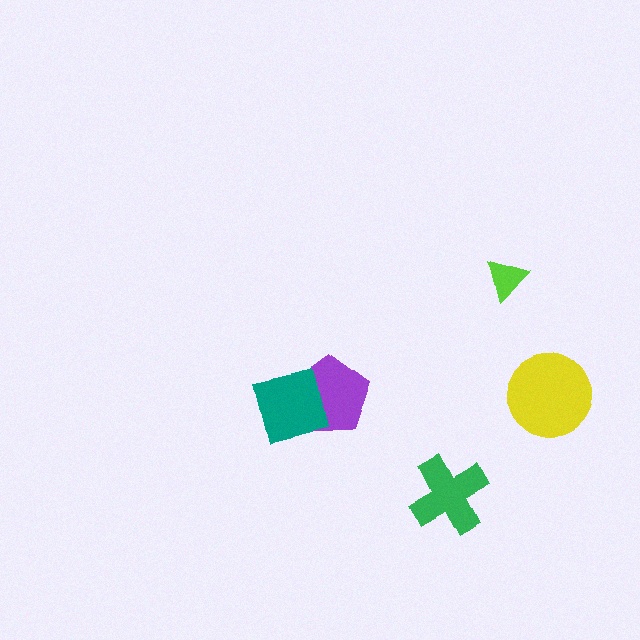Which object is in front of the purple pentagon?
The teal square is in front of the purple pentagon.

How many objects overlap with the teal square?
1 object overlaps with the teal square.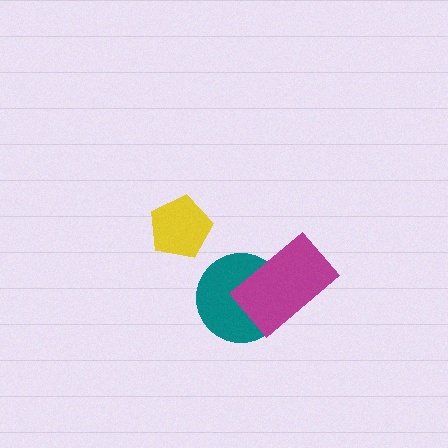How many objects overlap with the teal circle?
1 object overlaps with the teal circle.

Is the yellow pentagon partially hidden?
No, no other shape covers it.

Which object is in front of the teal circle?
The magenta rectangle is in front of the teal circle.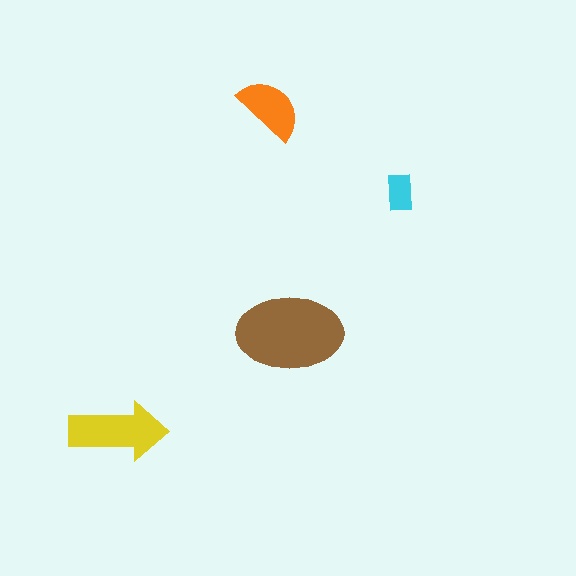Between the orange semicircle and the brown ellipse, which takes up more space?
The brown ellipse.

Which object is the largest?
The brown ellipse.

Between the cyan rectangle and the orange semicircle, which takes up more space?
The orange semicircle.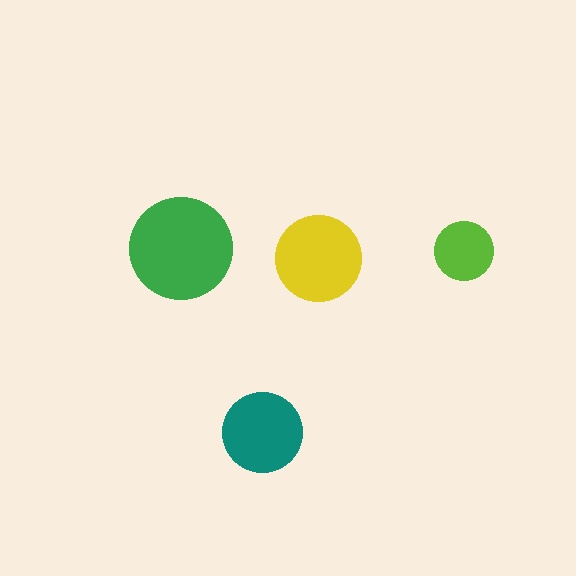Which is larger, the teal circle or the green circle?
The green one.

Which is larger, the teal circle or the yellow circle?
The yellow one.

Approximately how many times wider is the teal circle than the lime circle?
About 1.5 times wider.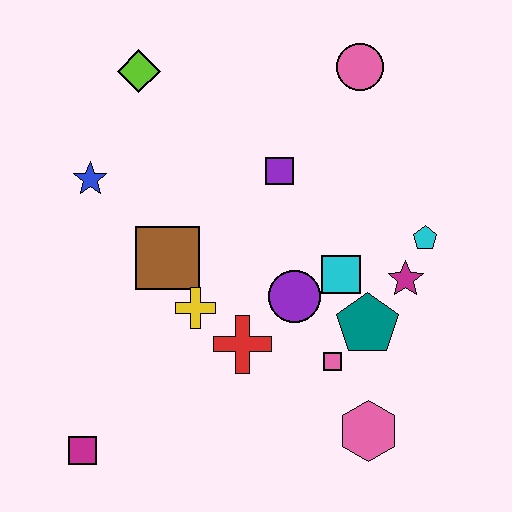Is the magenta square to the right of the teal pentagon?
No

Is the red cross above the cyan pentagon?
No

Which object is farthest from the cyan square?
The magenta square is farthest from the cyan square.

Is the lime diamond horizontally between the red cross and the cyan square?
No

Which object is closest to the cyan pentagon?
The magenta star is closest to the cyan pentagon.